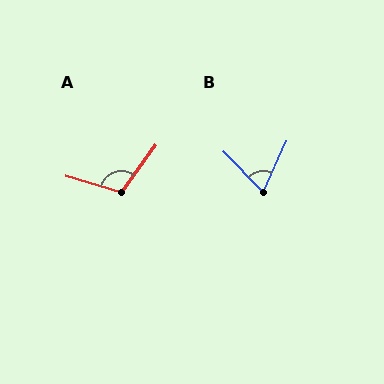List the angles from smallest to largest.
B (68°), A (110°).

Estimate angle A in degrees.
Approximately 110 degrees.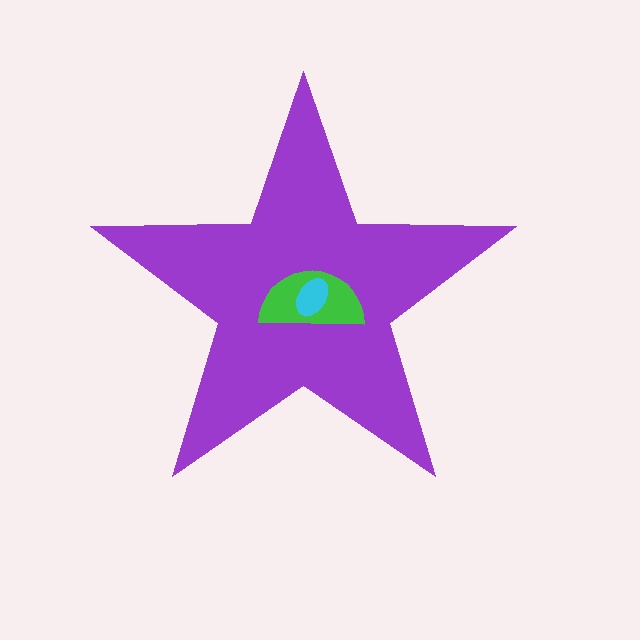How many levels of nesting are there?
3.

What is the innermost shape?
The cyan ellipse.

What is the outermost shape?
The purple star.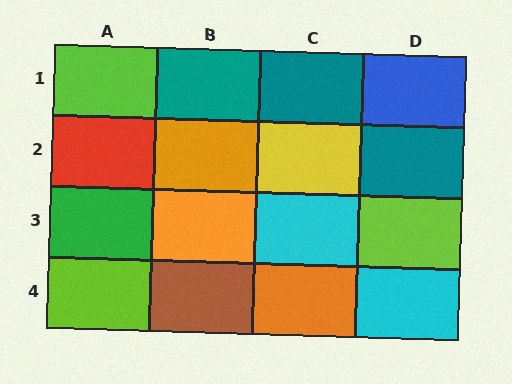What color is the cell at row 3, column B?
Orange.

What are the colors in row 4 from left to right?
Lime, brown, orange, cyan.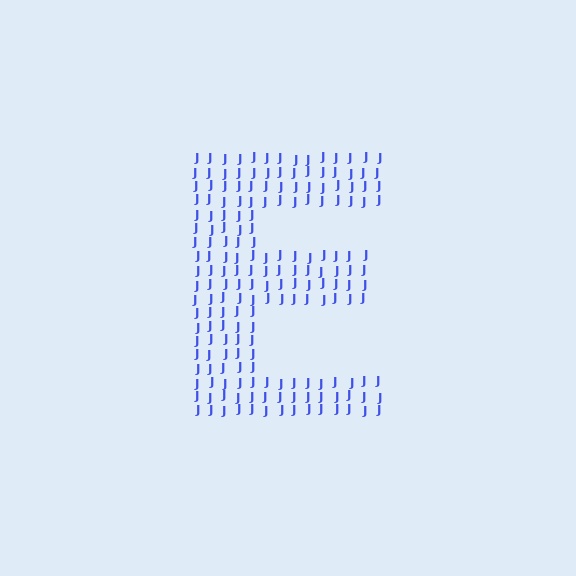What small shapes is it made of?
It is made of small letter J's.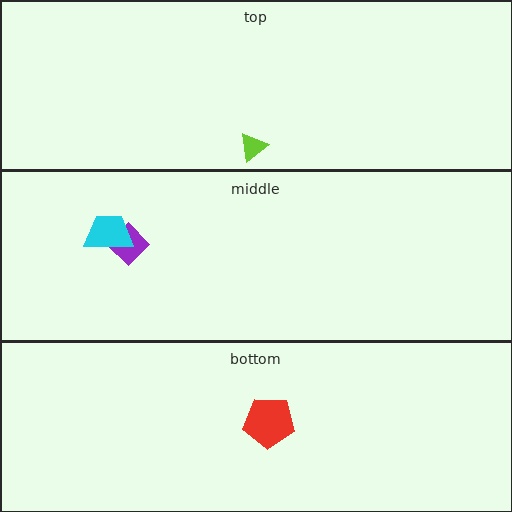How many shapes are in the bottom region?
1.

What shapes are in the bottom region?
The red pentagon.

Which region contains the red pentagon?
The bottom region.